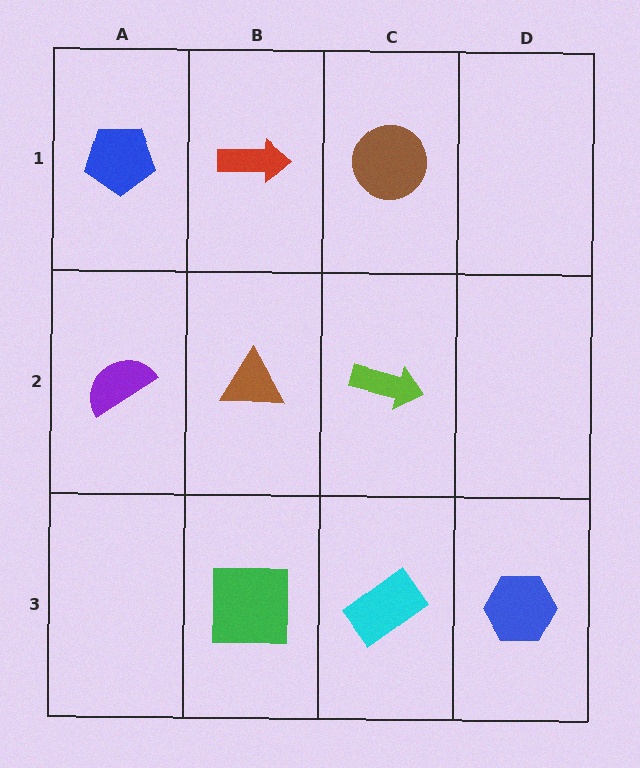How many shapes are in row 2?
3 shapes.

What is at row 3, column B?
A green square.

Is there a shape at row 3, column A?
No, that cell is empty.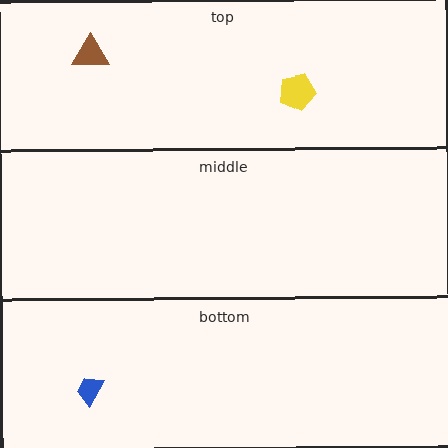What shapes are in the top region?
The brown triangle, the yellow pentagon.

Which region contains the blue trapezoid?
The bottom region.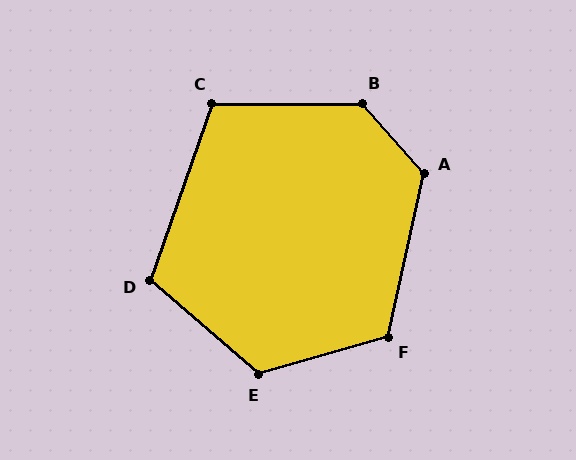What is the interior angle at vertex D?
Approximately 111 degrees (obtuse).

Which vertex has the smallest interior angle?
C, at approximately 110 degrees.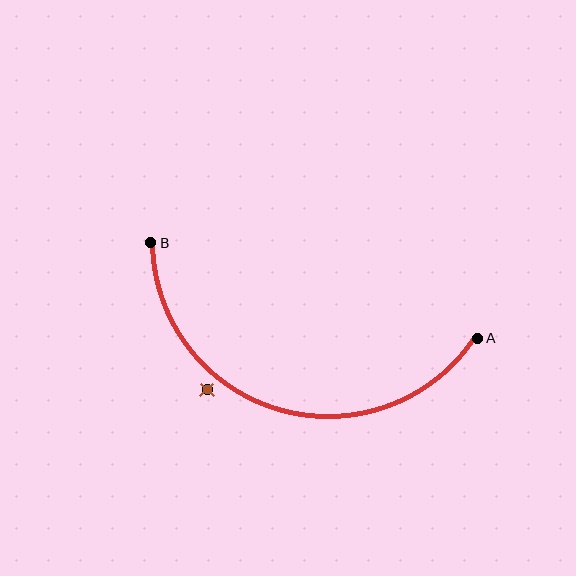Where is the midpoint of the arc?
The arc midpoint is the point on the curve farthest from the straight line joining A and B. It sits below that line.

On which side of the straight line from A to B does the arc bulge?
The arc bulges below the straight line connecting A and B.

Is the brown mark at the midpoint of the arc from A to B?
No — the brown mark does not lie on the arc at all. It sits slightly outside the curve.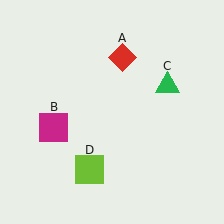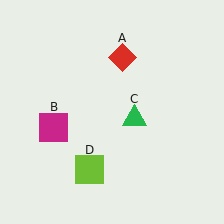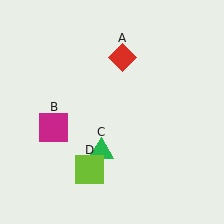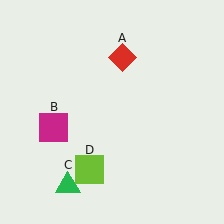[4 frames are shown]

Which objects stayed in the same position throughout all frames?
Red diamond (object A) and magenta square (object B) and lime square (object D) remained stationary.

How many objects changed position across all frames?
1 object changed position: green triangle (object C).